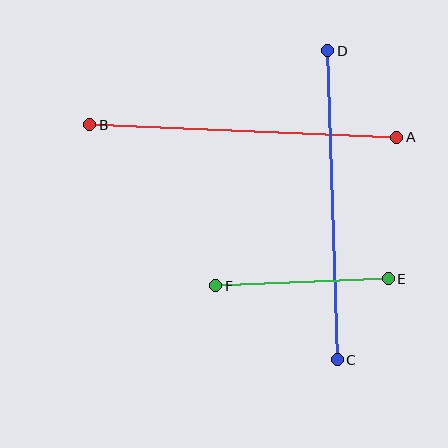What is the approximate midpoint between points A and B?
The midpoint is at approximately (243, 131) pixels.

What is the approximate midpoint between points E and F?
The midpoint is at approximately (302, 282) pixels.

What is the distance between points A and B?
The distance is approximately 307 pixels.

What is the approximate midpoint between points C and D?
The midpoint is at approximately (332, 205) pixels.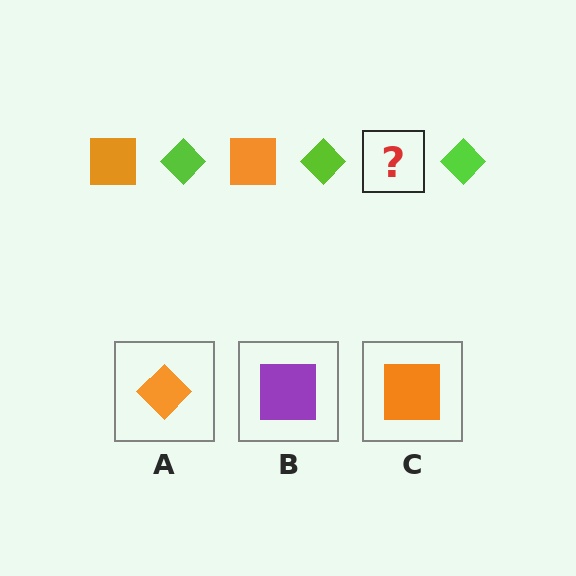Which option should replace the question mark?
Option C.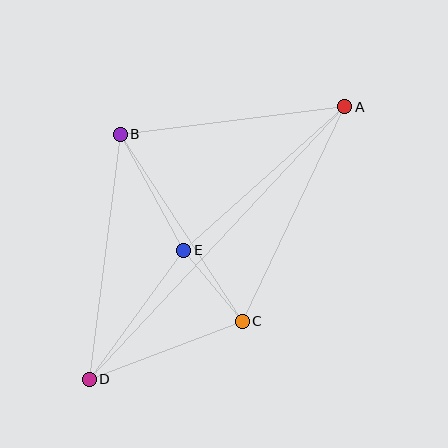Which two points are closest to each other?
Points C and E are closest to each other.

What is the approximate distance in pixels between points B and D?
The distance between B and D is approximately 247 pixels.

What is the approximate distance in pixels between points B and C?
The distance between B and C is approximately 223 pixels.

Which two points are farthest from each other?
Points A and D are farthest from each other.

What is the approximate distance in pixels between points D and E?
The distance between D and E is approximately 160 pixels.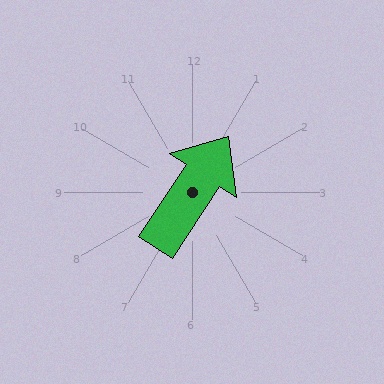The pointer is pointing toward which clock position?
Roughly 1 o'clock.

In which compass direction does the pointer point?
Northeast.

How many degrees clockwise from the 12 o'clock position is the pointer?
Approximately 33 degrees.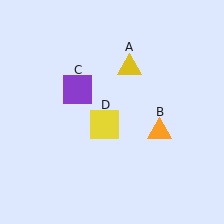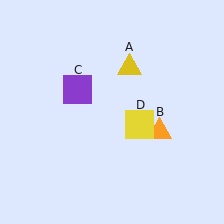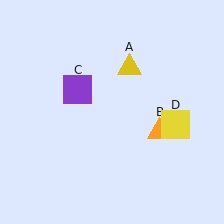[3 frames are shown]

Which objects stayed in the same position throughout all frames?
Yellow triangle (object A) and orange triangle (object B) and purple square (object C) remained stationary.